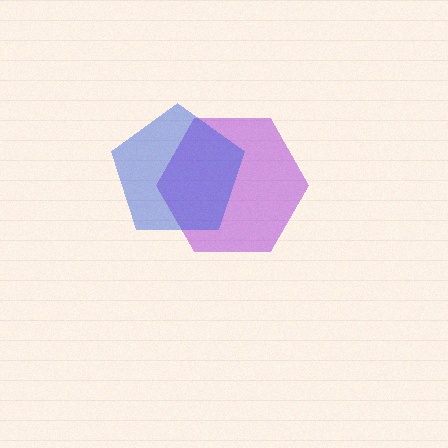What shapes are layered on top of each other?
The layered shapes are: a purple hexagon, a blue pentagon.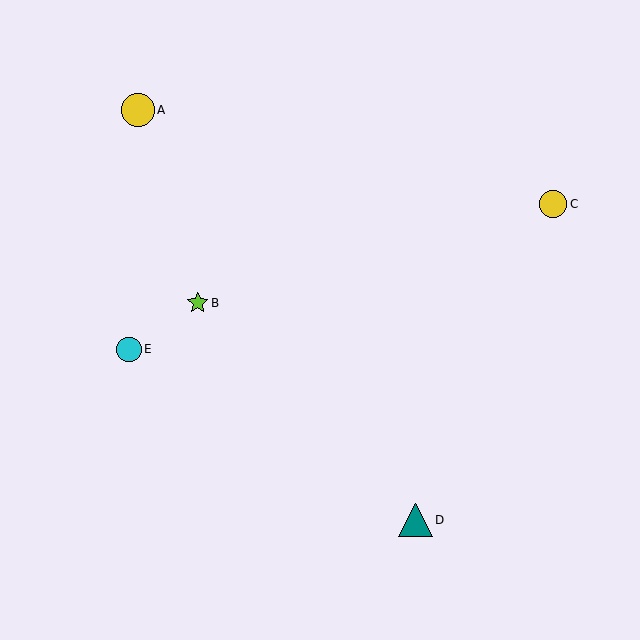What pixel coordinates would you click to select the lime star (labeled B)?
Click at (198, 303) to select the lime star B.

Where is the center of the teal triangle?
The center of the teal triangle is at (415, 520).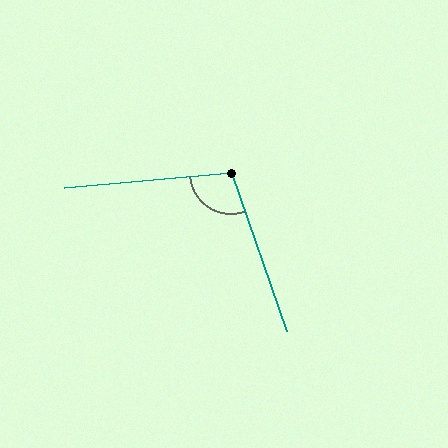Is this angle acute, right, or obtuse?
It is obtuse.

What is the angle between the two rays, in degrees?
Approximately 104 degrees.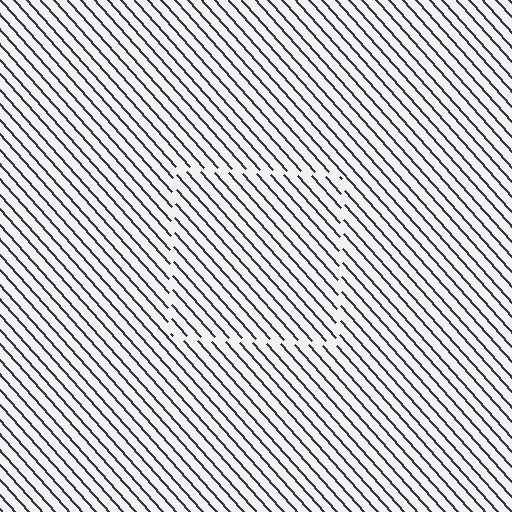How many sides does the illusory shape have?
4 sides — the line-ends trace a square.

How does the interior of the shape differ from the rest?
The interior of the shape contains the same grating, shifted by half a period — the contour is defined by the phase discontinuity where line-ends from the inner and outer gratings abut.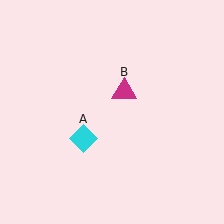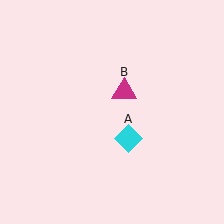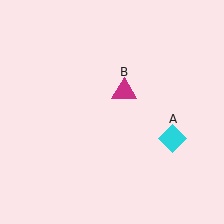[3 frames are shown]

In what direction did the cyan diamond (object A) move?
The cyan diamond (object A) moved right.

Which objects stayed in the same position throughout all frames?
Magenta triangle (object B) remained stationary.